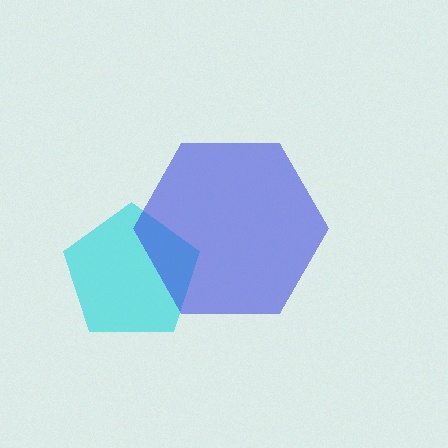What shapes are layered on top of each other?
The layered shapes are: a cyan pentagon, a blue hexagon.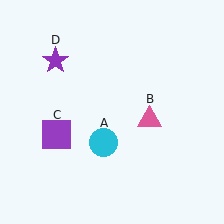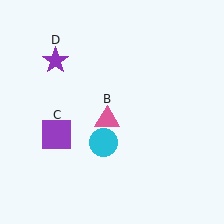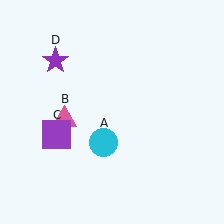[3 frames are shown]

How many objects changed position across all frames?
1 object changed position: pink triangle (object B).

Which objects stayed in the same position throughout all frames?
Cyan circle (object A) and purple square (object C) and purple star (object D) remained stationary.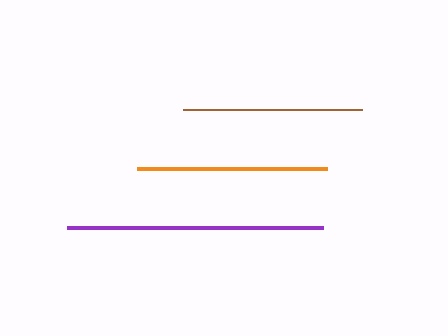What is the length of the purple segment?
The purple segment is approximately 256 pixels long.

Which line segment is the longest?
The purple line is the longest at approximately 256 pixels.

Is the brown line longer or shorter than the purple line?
The purple line is longer than the brown line.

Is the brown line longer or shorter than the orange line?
The orange line is longer than the brown line.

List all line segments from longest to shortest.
From longest to shortest: purple, orange, brown.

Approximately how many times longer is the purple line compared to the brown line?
The purple line is approximately 1.4 times the length of the brown line.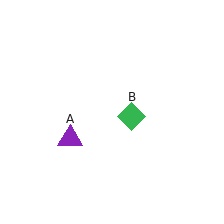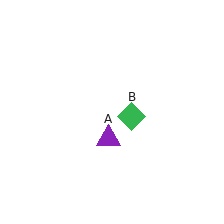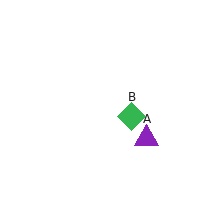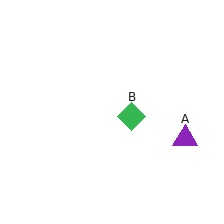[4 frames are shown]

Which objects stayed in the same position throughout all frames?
Green diamond (object B) remained stationary.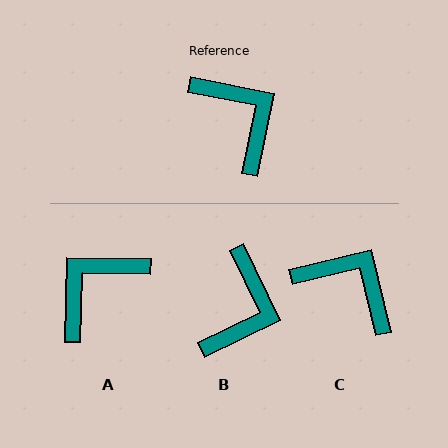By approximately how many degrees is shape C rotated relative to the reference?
Approximately 25 degrees counter-clockwise.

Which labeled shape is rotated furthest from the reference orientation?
A, about 100 degrees away.